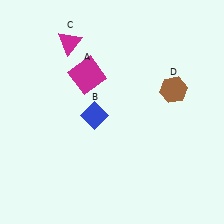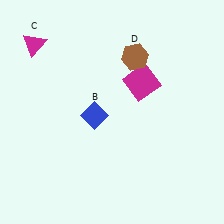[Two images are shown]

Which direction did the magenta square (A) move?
The magenta square (A) moved right.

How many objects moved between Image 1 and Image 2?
3 objects moved between the two images.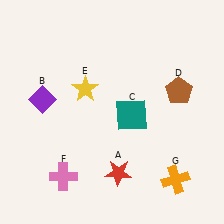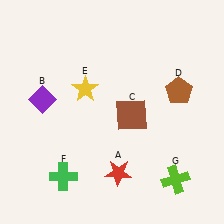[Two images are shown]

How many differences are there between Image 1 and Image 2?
There are 3 differences between the two images.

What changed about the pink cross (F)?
In Image 1, F is pink. In Image 2, it changed to green.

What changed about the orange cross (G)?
In Image 1, G is orange. In Image 2, it changed to lime.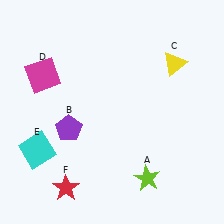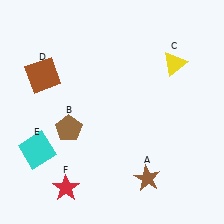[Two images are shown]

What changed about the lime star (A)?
In Image 1, A is lime. In Image 2, it changed to brown.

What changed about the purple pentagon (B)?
In Image 1, B is purple. In Image 2, it changed to brown.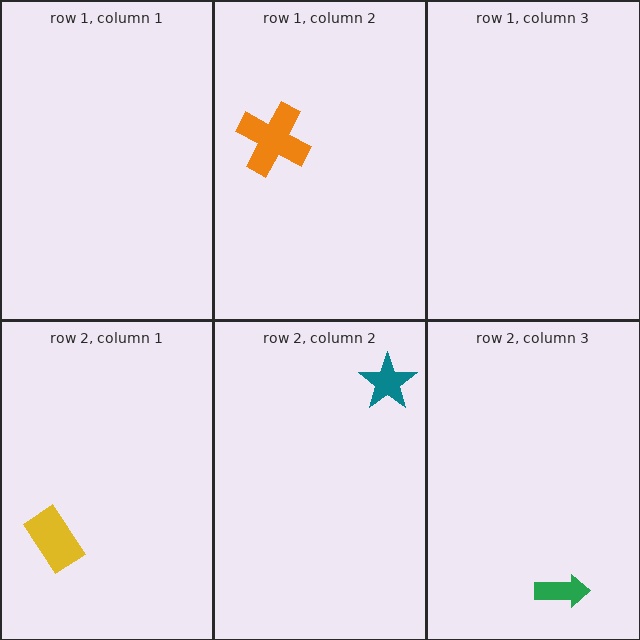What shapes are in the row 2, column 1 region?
The yellow rectangle.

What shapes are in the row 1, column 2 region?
The orange cross.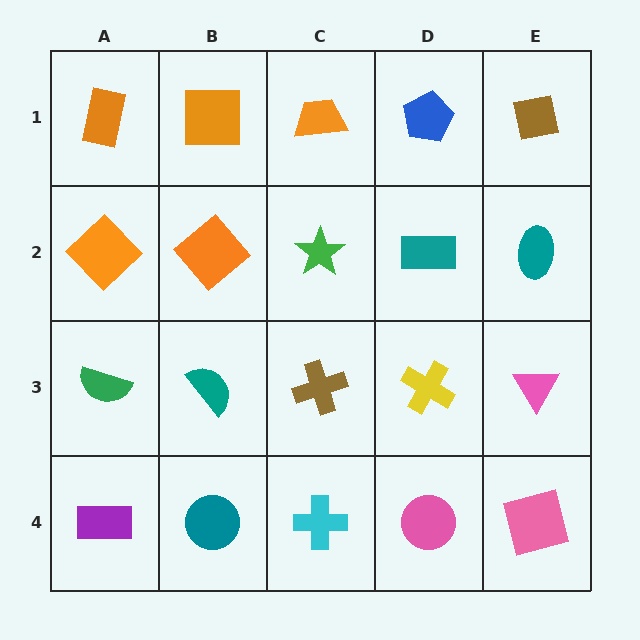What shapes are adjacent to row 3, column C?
A green star (row 2, column C), a cyan cross (row 4, column C), a teal semicircle (row 3, column B), a yellow cross (row 3, column D).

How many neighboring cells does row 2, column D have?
4.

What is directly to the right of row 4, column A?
A teal circle.